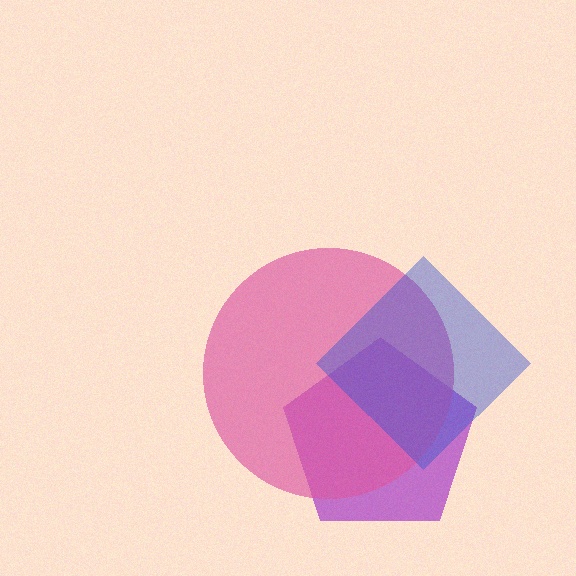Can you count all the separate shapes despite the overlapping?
Yes, there are 3 separate shapes.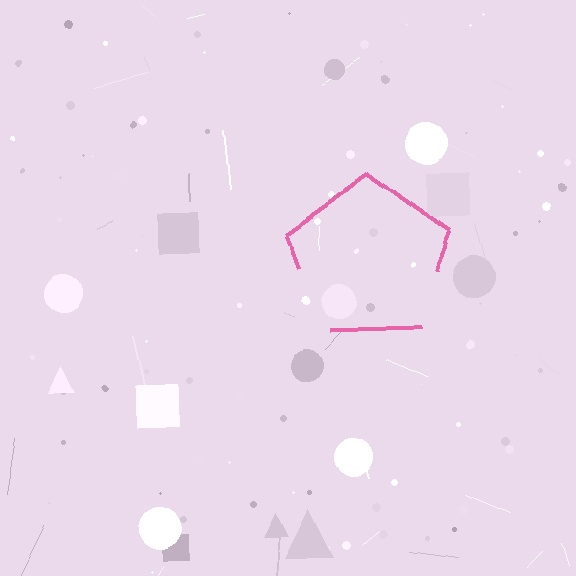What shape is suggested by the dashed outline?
The dashed outline suggests a pentagon.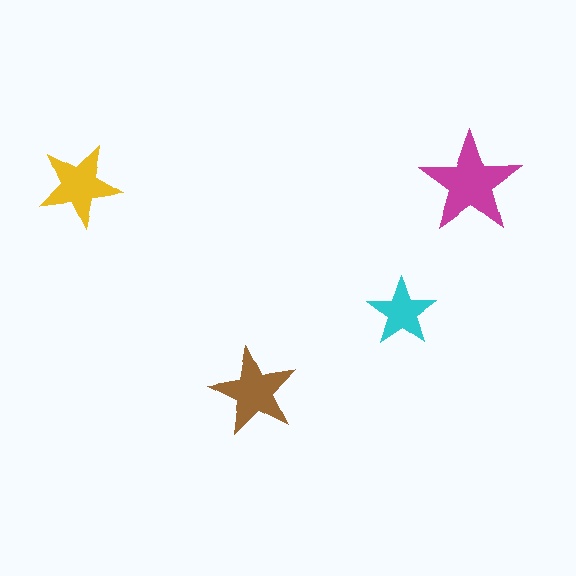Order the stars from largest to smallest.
the magenta one, the brown one, the yellow one, the cyan one.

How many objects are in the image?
There are 4 objects in the image.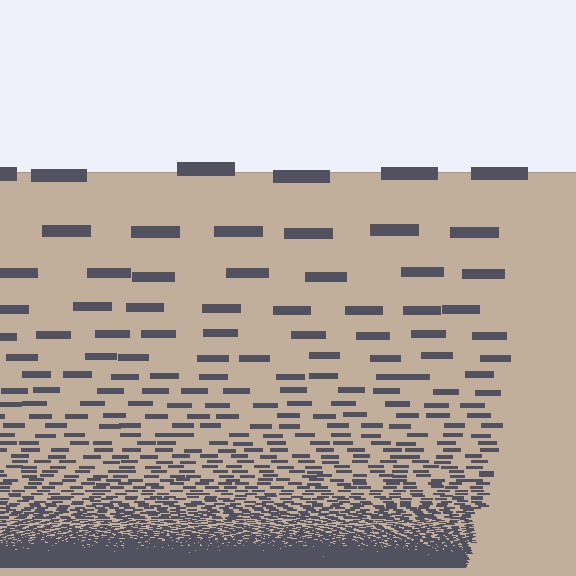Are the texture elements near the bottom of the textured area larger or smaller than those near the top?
Smaller. The gradient is inverted — elements near the bottom are smaller and denser.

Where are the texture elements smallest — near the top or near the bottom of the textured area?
Near the bottom.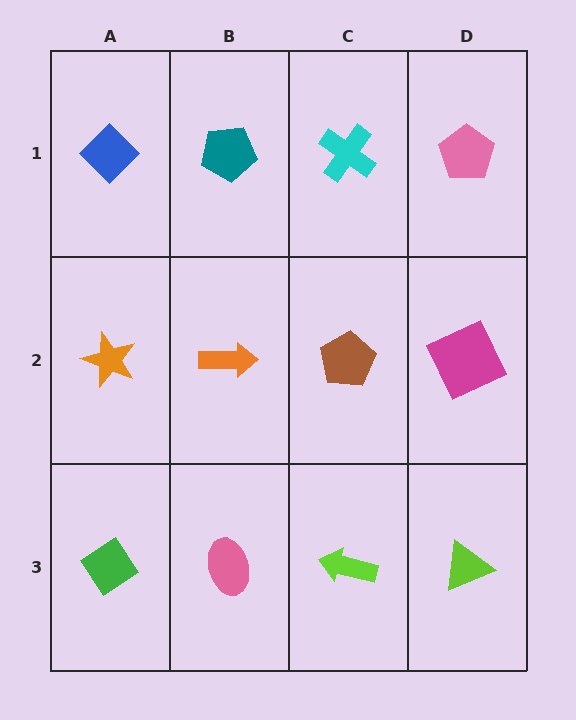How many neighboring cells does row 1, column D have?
2.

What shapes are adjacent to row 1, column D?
A magenta square (row 2, column D), a cyan cross (row 1, column C).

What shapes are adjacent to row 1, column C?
A brown pentagon (row 2, column C), a teal pentagon (row 1, column B), a pink pentagon (row 1, column D).